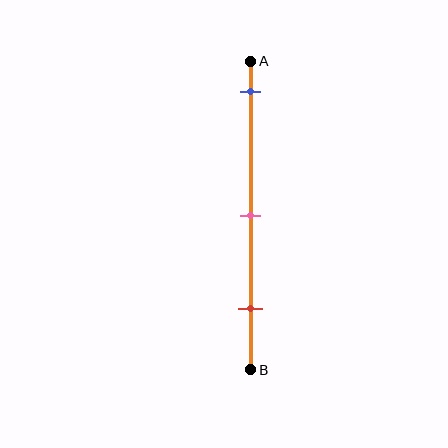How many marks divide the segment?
There are 3 marks dividing the segment.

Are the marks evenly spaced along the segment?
Yes, the marks are approximately evenly spaced.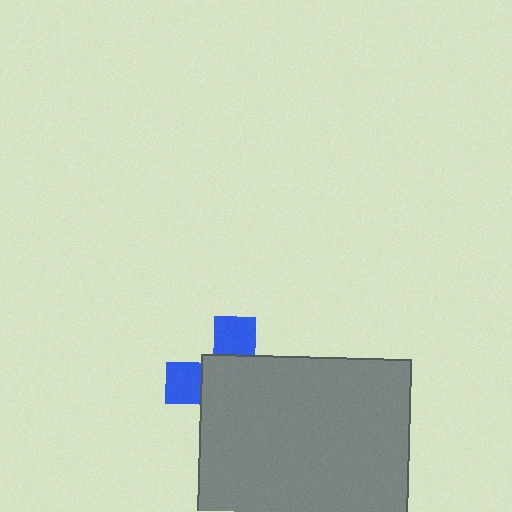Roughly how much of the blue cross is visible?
A small part of it is visible (roughly 31%).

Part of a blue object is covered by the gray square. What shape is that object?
It is a cross.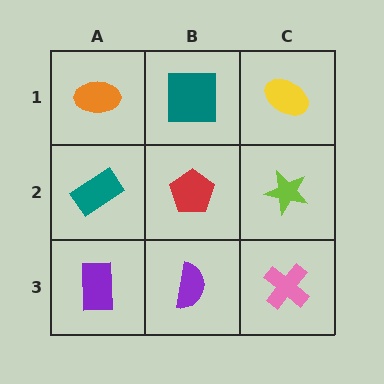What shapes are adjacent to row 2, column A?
An orange ellipse (row 1, column A), a purple rectangle (row 3, column A), a red pentagon (row 2, column B).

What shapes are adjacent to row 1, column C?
A lime star (row 2, column C), a teal square (row 1, column B).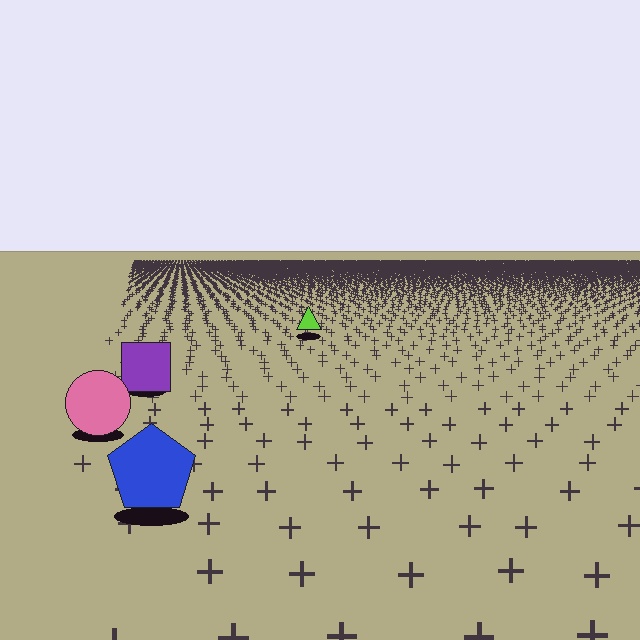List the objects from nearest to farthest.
From nearest to farthest: the blue pentagon, the pink circle, the purple square, the lime triangle.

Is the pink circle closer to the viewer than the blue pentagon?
No. The blue pentagon is closer — you can tell from the texture gradient: the ground texture is coarser near it.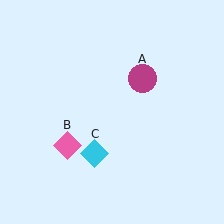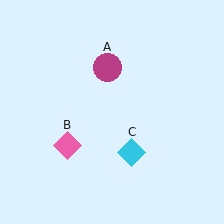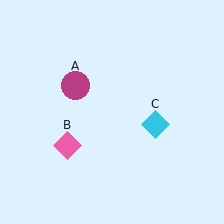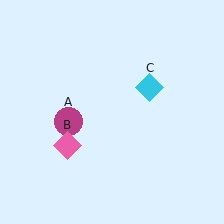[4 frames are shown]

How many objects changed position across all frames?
2 objects changed position: magenta circle (object A), cyan diamond (object C).